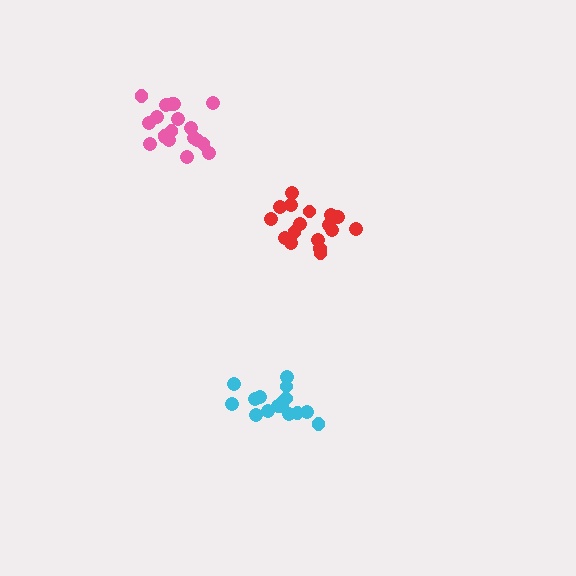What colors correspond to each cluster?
The clusters are colored: cyan, red, pink.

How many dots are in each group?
Group 1: 16 dots, Group 2: 17 dots, Group 3: 19 dots (52 total).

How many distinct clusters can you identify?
There are 3 distinct clusters.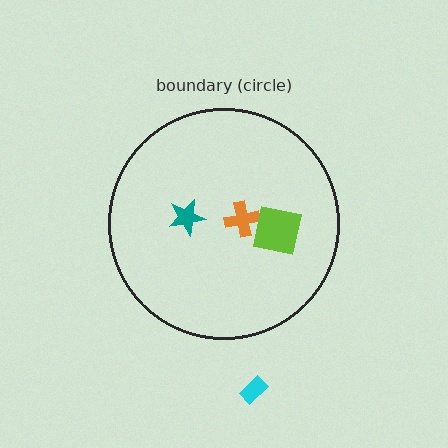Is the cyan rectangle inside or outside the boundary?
Outside.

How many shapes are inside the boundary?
3 inside, 1 outside.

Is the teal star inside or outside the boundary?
Inside.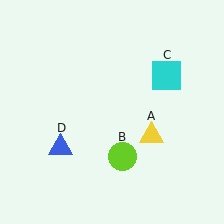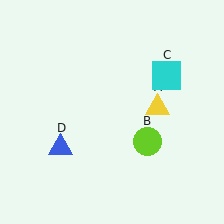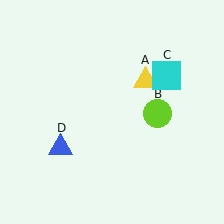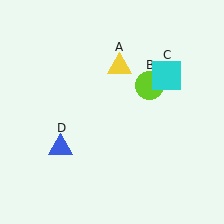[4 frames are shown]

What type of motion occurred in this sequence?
The yellow triangle (object A), lime circle (object B) rotated counterclockwise around the center of the scene.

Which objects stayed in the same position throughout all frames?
Cyan square (object C) and blue triangle (object D) remained stationary.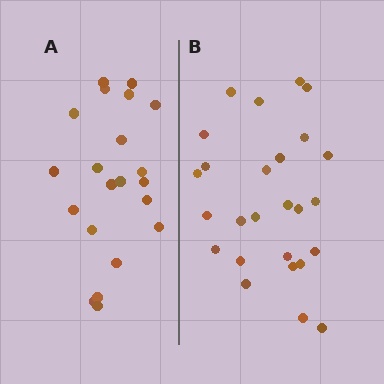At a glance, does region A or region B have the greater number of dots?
Region B (the right region) has more dots.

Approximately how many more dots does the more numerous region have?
Region B has about 5 more dots than region A.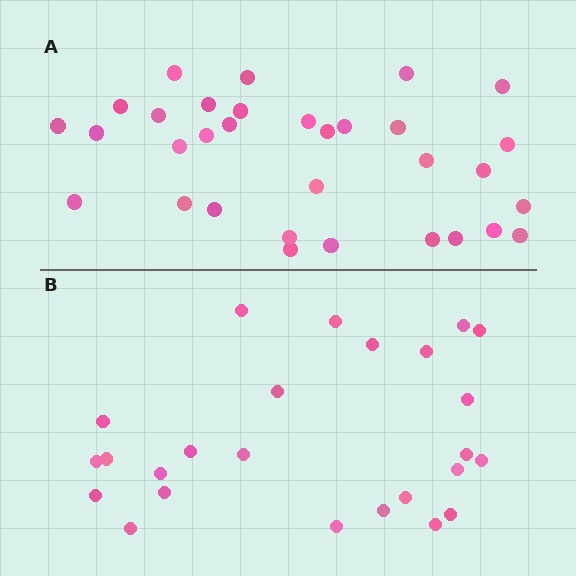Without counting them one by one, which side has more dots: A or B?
Region A (the top region) has more dots.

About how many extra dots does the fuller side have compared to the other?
Region A has roughly 8 or so more dots than region B.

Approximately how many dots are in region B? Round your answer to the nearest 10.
About 20 dots. (The exact count is 25, which rounds to 20.)